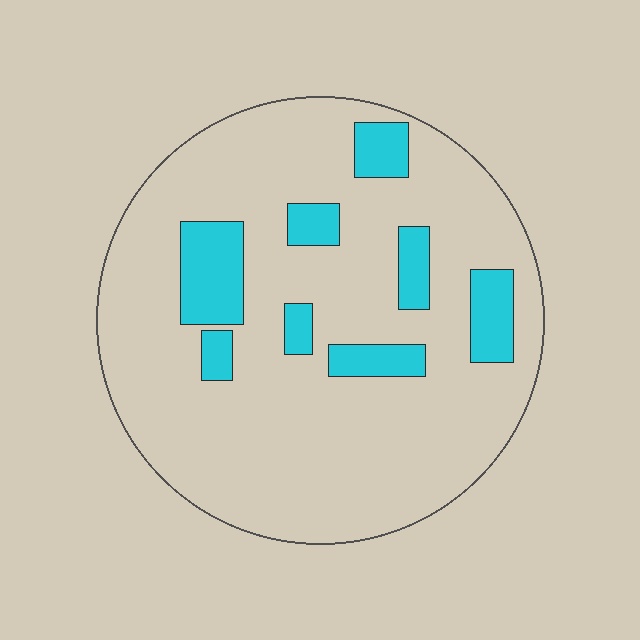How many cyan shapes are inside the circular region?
8.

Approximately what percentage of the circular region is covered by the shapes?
Approximately 15%.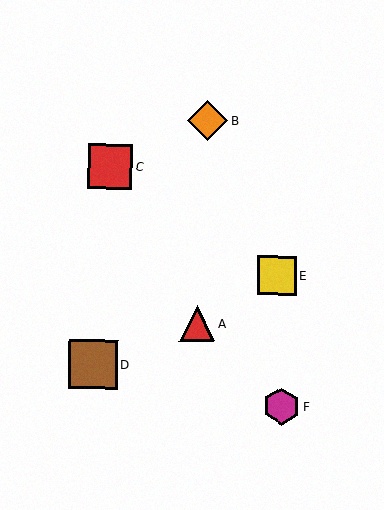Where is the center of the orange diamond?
The center of the orange diamond is at (208, 121).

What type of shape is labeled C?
Shape C is a red square.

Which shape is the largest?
The brown square (labeled D) is the largest.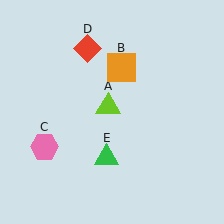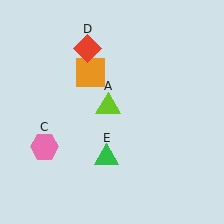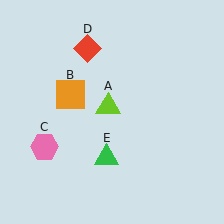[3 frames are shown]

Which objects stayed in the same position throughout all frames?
Lime triangle (object A) and pink hexagon (object C) and red diamond (object D) and green triangle (object E) remained stationary.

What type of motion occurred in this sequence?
The orange square (object B) rotated counterclockwise around the center of the scene.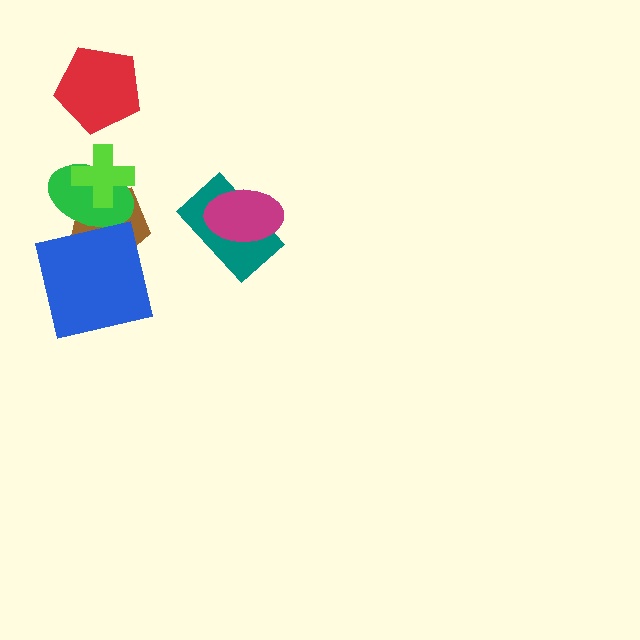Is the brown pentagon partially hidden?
Yes, it is partially covered by another shape.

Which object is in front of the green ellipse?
The lime cross is in front of the green ellipse.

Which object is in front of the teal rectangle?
The magenta ellipse is in front of the teal rectangle.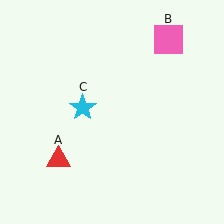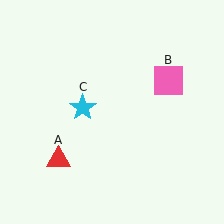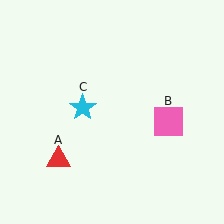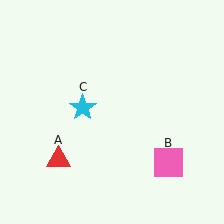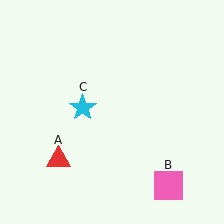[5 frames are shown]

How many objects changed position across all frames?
1 object changed position: pink square (object B).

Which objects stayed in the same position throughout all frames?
Red triangle (object A) and cyan star (object C) remained stationary.